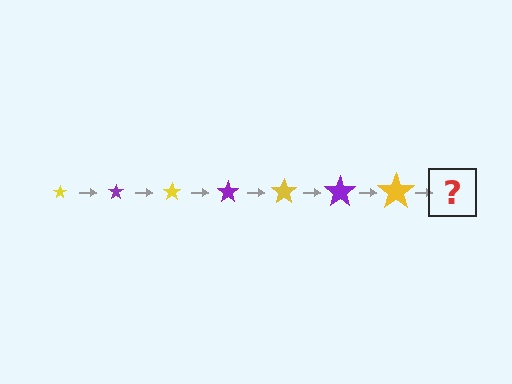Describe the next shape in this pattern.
It should be a purple star, larger than the previous one.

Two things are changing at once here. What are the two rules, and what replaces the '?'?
The two rules are that the star grows larger each step and the color cycles through yellow and purple. The '?' should be a purple star, larger than the previous one.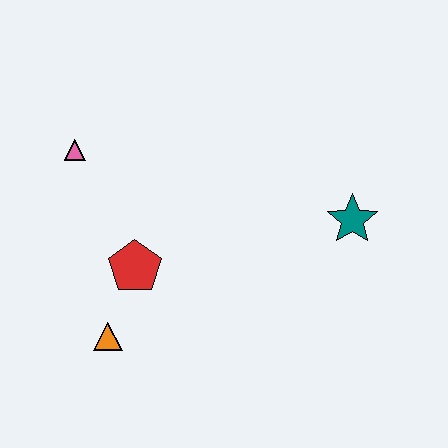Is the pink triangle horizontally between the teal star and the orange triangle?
No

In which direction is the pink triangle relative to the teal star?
The pink triangle is to the left of the teal star.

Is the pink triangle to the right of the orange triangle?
No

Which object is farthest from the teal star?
The pink triangle is farthest from the teal star.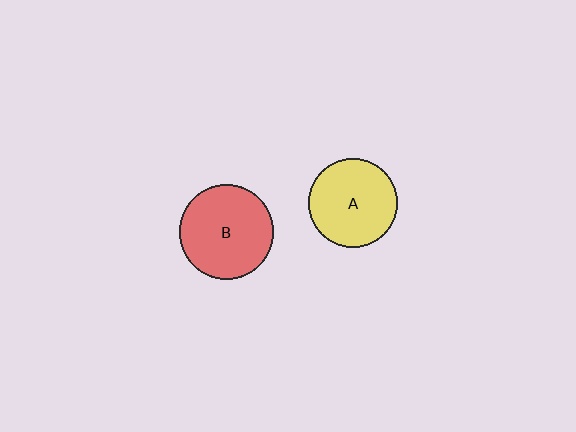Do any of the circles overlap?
No, none of the circles overlap.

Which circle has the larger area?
Circle B (red).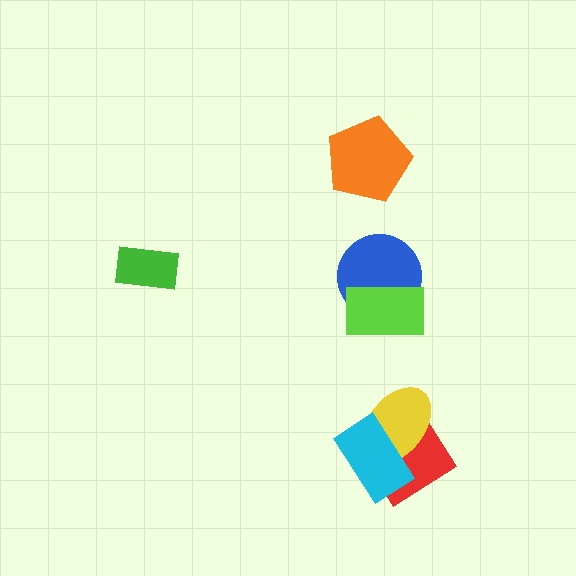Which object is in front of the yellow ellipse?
The cyan rectangle is in front of the yellow ellipse.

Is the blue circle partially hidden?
Yes, it is partially covered by another shape.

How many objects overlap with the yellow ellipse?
2 objects overlap with the yellow ellipse.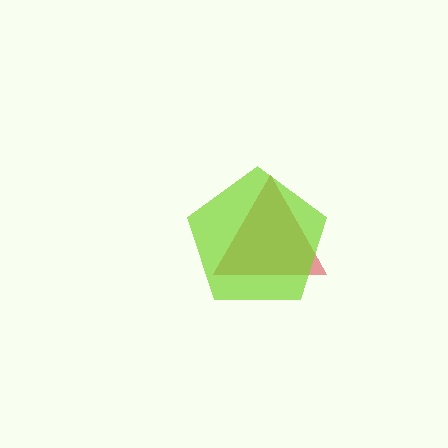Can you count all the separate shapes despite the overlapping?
Yes, there are 2 separate shapes.